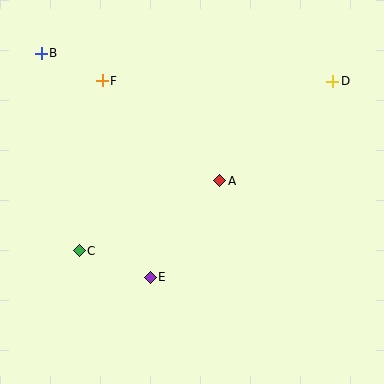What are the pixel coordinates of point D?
Point D is at (333, 81).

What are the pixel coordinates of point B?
Point B is at (41, 53).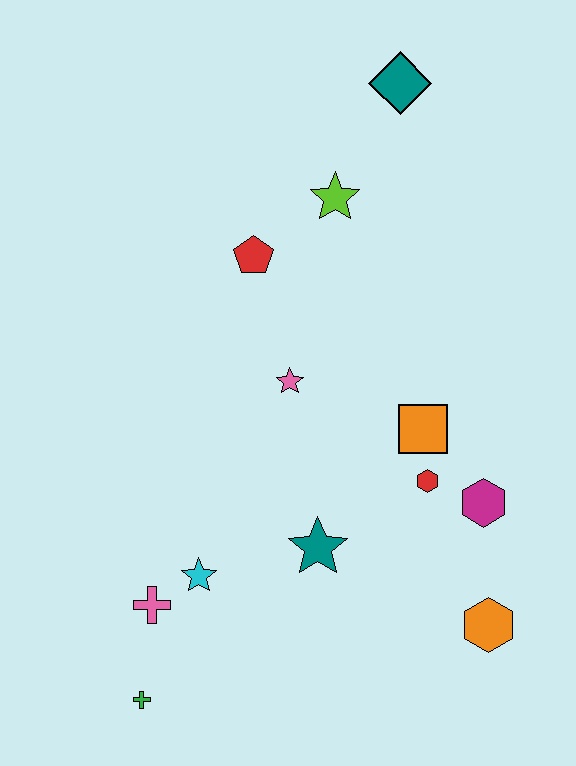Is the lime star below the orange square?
No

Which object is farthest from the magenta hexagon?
The teal diamond is farthest from the magenta hexagon.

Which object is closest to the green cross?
The pink cross is closest to the green cross.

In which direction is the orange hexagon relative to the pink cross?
The orange hexagon is to the right of the pink cross.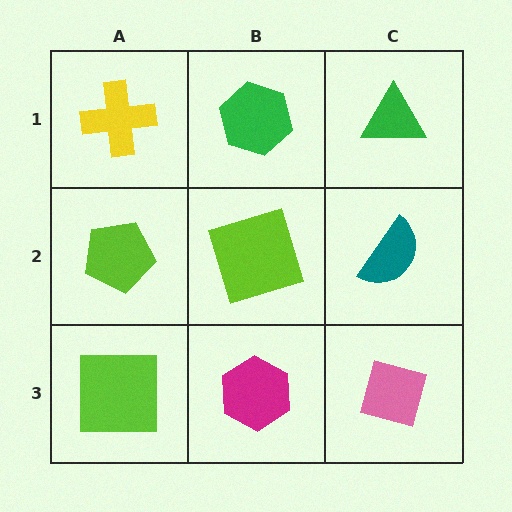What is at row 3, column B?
A magenta hexagon.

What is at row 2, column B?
A lime square.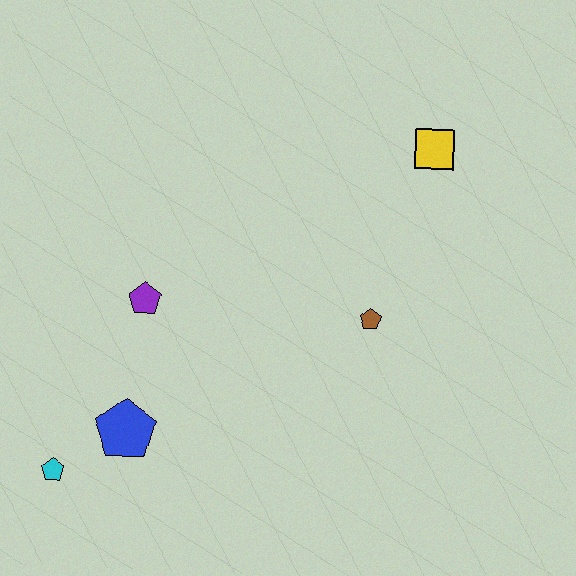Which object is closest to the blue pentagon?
The cyan pentagon is closest to the blue pentagon.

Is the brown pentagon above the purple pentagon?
No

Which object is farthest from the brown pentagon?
The cyan pentagon is farthest from the brown pentagon.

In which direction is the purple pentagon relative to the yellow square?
The purple pentagon is to the left of the yellow square.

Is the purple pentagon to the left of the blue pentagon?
No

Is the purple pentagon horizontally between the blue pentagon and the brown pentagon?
Yes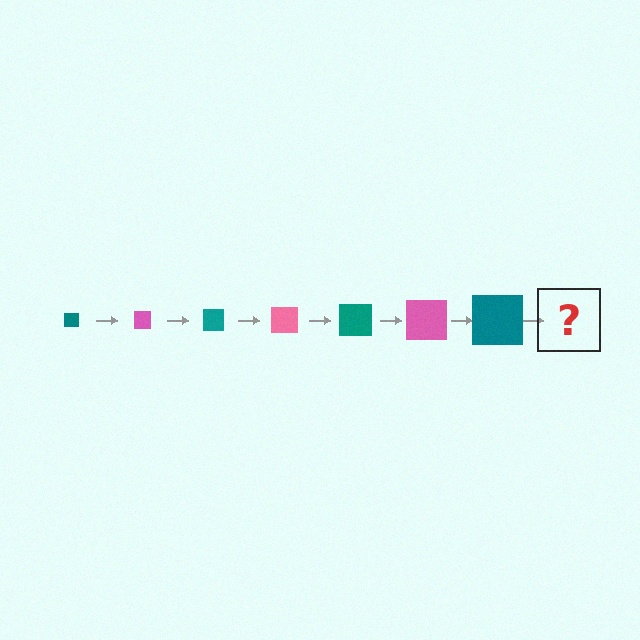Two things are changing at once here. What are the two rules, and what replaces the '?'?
The two rules are that the square grows larger each step and the color cycles through teal and pink. The '?' should be a pink square, larger than the previous one.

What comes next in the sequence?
The next element should be a pink square, larger than the previous one.